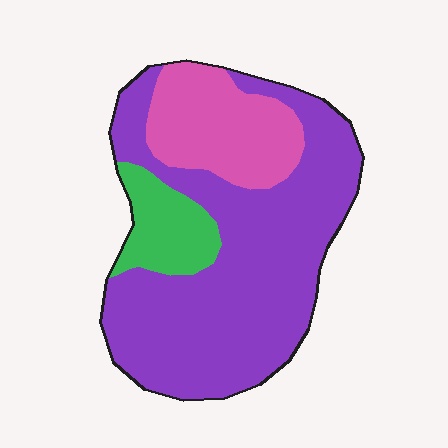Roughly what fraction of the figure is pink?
Pink covers roughly 20% of the figure.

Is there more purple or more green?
Purple.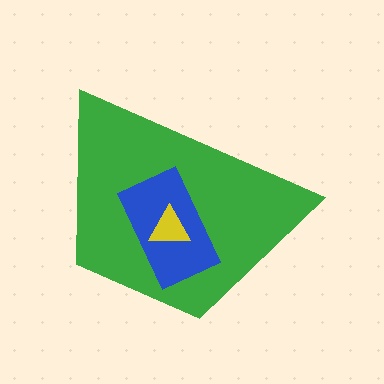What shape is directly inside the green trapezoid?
The blue rectangle.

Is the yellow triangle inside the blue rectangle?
Yes.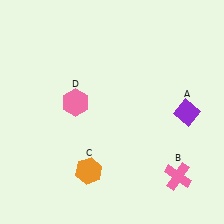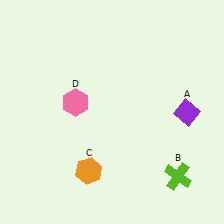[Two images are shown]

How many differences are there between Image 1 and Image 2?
There is 1 difference between the two images.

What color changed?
The cross (B) changed from pink in Image 1 to lime in Image 2.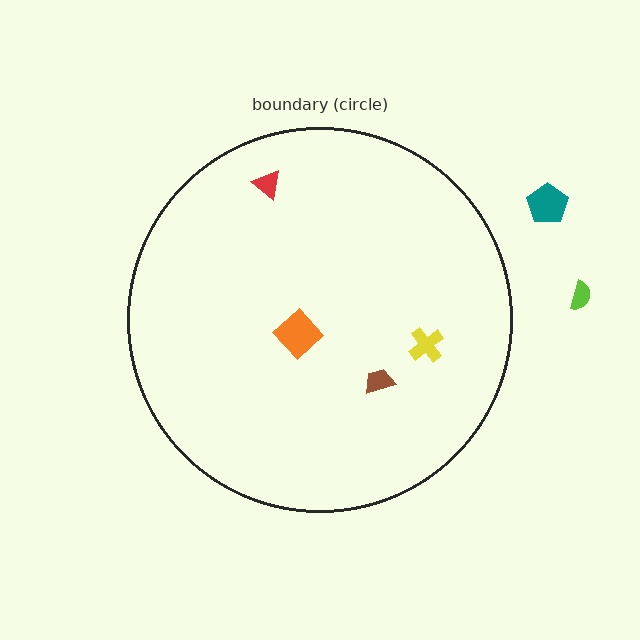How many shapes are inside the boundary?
4 inside, 2 outside.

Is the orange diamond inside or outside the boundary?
Inside.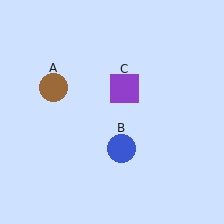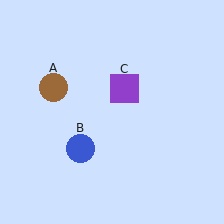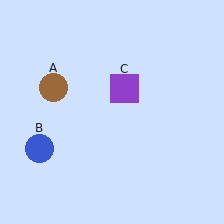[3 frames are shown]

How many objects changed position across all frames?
1 object changed position: blue circle (object B).